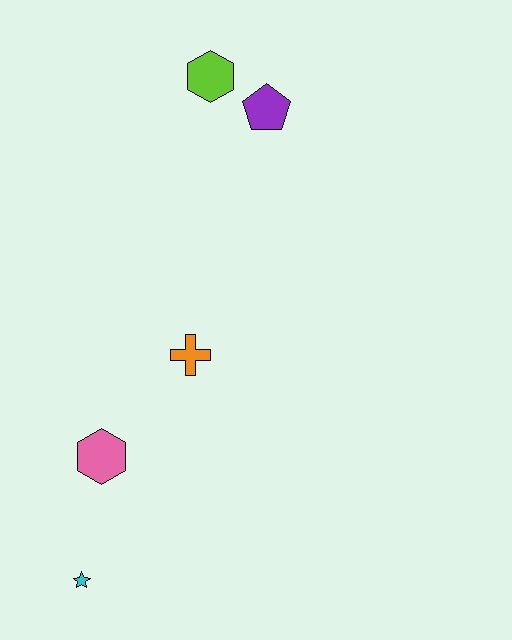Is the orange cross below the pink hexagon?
No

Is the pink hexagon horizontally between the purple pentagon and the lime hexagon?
No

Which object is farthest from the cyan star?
The lime hexagon is farthest from the cyan star.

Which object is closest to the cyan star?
The pink hexagon is closest to the cyan star.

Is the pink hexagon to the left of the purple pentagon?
Yes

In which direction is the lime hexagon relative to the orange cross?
The lime hexagon is above the orange cross.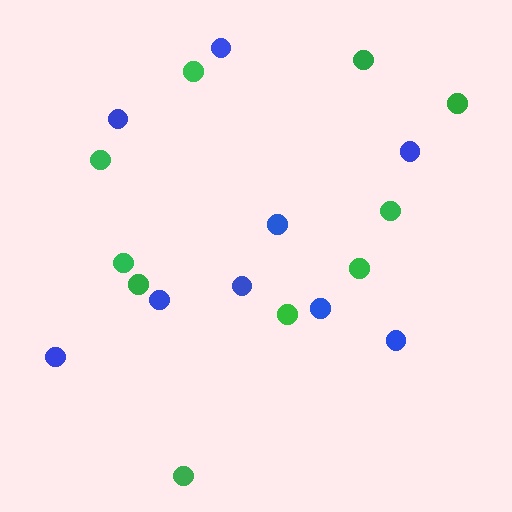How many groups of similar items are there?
There are 2 groups: one group of blue circles (9) and one group of green circles (10).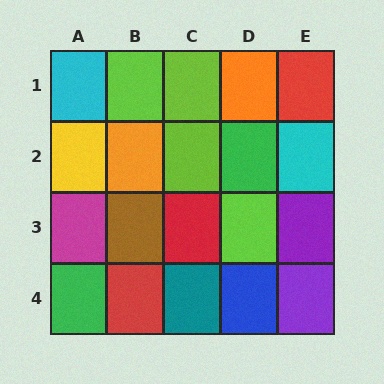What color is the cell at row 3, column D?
Lime.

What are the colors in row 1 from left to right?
Cyan, lime, lime, orange, red.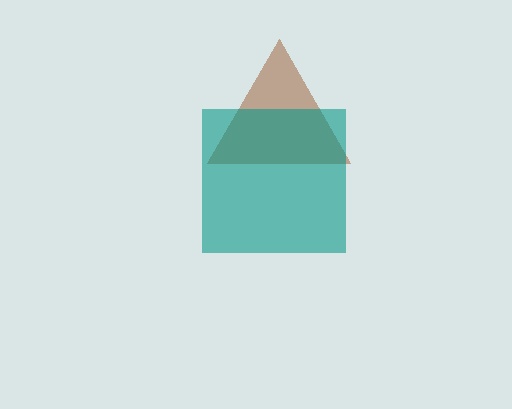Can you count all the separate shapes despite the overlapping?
Yes, there are 2 separate shapes.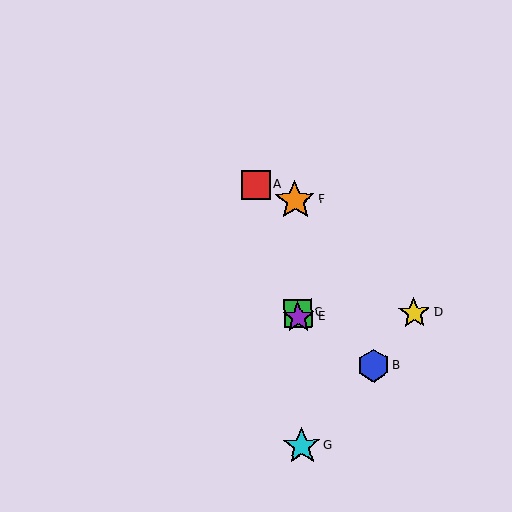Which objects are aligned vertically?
Objects C, E, F, G are aligned vertically.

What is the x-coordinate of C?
Object C is at x≈298.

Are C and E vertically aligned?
Yes, both are at x≈298.